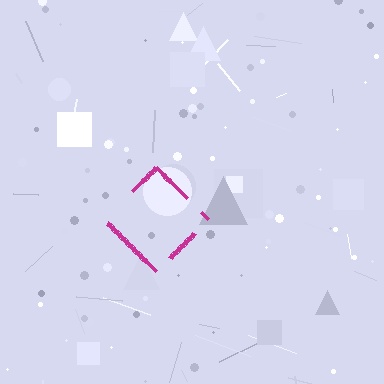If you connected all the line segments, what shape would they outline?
They would outline a diamond.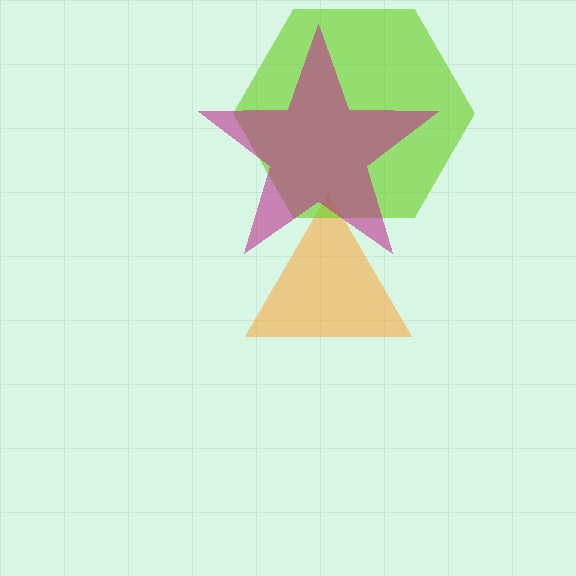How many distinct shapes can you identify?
There are 3 distinct shapes: an orange triangle, a lime hexagon, a magenta star.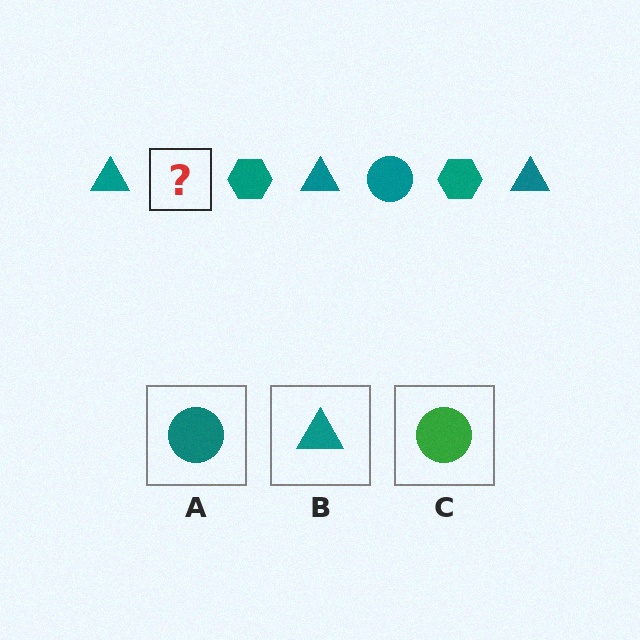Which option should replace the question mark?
Option A.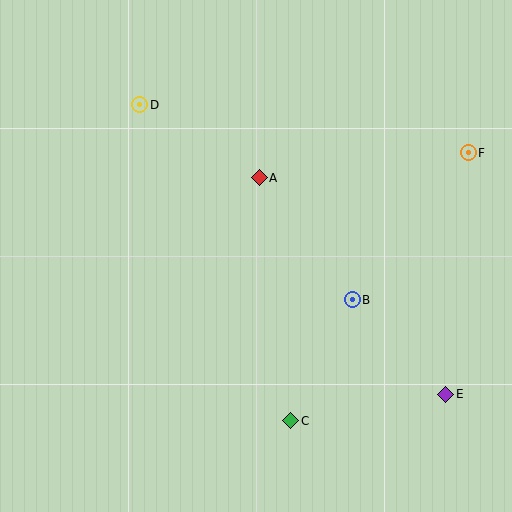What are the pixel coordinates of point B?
Point B is at (352, 300).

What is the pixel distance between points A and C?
The distance between A and C is 245 pixels.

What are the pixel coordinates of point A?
Point A is at (259, 178).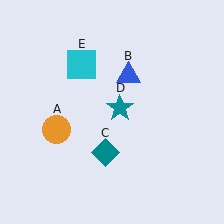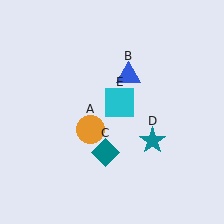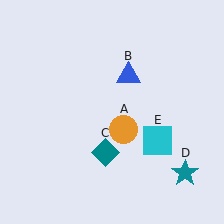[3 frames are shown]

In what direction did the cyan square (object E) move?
The cyan square (object E) moved down and to the right.